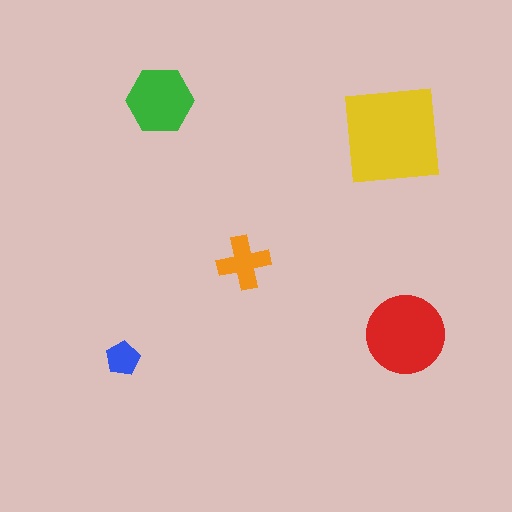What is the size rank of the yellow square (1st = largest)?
1st.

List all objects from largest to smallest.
The yellow square, the red circle, the green hexagon, the orange cross, the blue pentagon.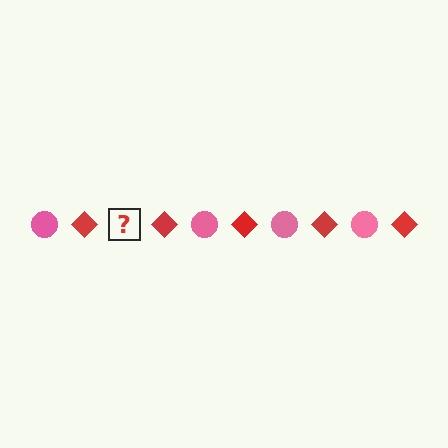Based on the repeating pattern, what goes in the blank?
The blank should be a pink circle.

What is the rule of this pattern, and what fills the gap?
The rule is that the pattern alternates between pink circle and red diamond. The gap should be filled with a pink circle.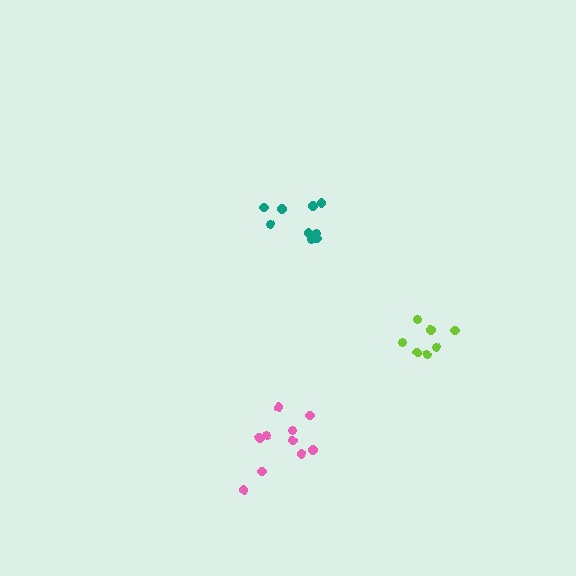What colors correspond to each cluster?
The clusters are colored: teal, pink, lime.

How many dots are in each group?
Group 1: 9 dots, Group 2: 10 dots, Group 3: 7 dots (26 total).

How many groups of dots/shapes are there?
There are 3 groups.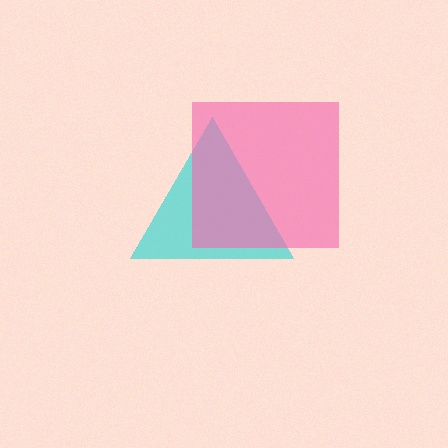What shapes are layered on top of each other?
The layered shapes are: a cyan triangle, a pink square.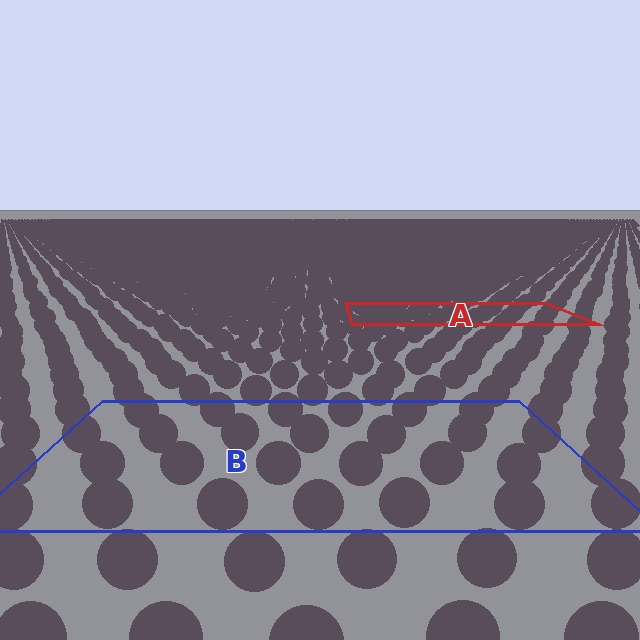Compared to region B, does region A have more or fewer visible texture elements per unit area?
Region A has more texture elements per unit area — they are packed more densely because it is farther away.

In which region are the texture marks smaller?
The texture marks are smaller in region A, because it is farther away.